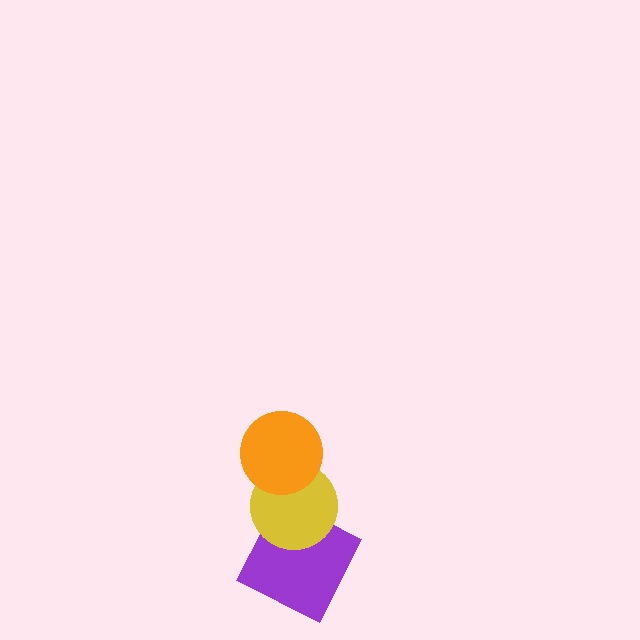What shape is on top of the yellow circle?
The orange circle is on top of the yellow circle.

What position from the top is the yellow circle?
The yellow circle is 2nd from the top.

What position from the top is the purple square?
The purple square is 3rd from the top.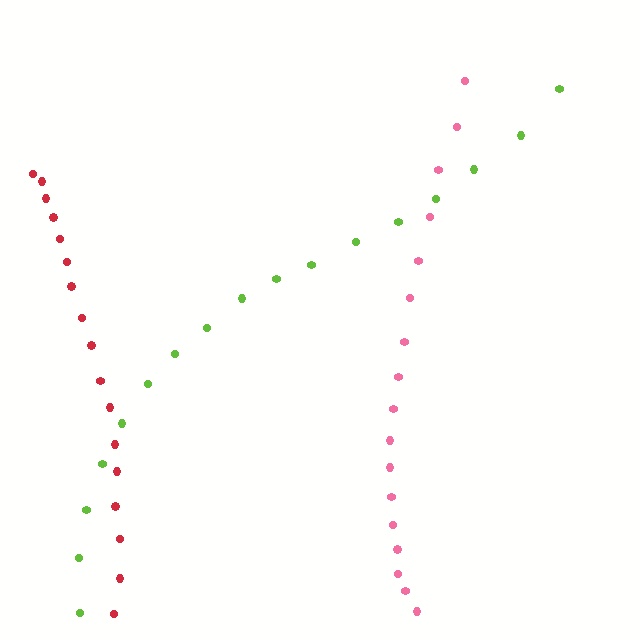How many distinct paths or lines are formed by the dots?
There are 3 distinct paths.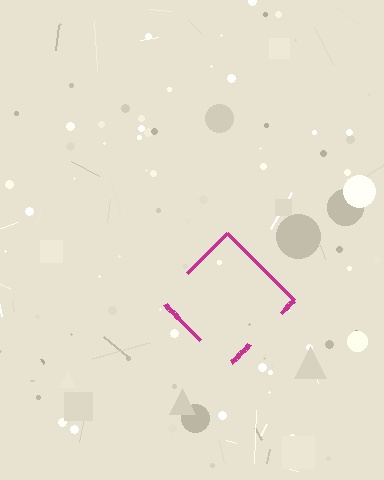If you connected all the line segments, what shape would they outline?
They would outline a diamond.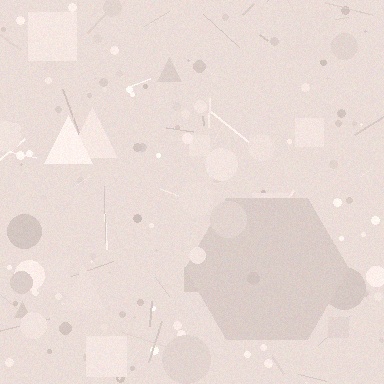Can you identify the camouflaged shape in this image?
The camouflaged shape is a hexagon.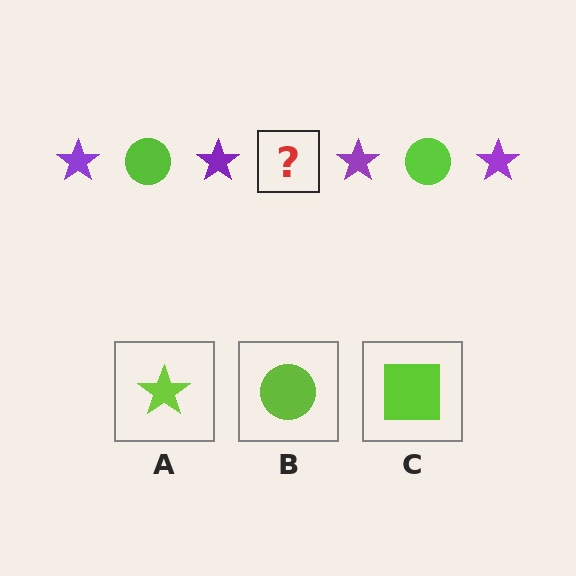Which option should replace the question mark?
Option B.